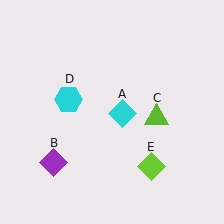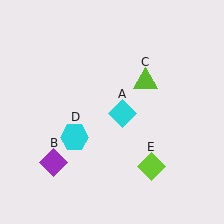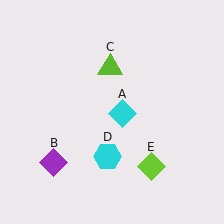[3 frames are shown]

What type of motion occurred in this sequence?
The lime triangle (object C), cyan hexagon (object D) rotated counterclockwise around the center of the scene.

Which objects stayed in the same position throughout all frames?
Cyan diamond (object A) and purple diamond (object B) and lime diamond (object E) remained stationary.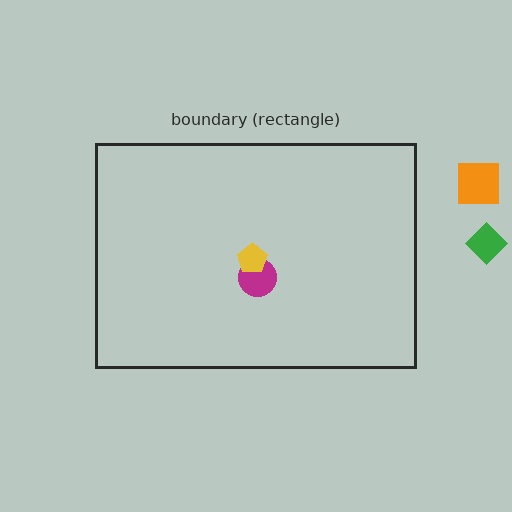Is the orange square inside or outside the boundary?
Outside.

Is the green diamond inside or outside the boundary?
Outside.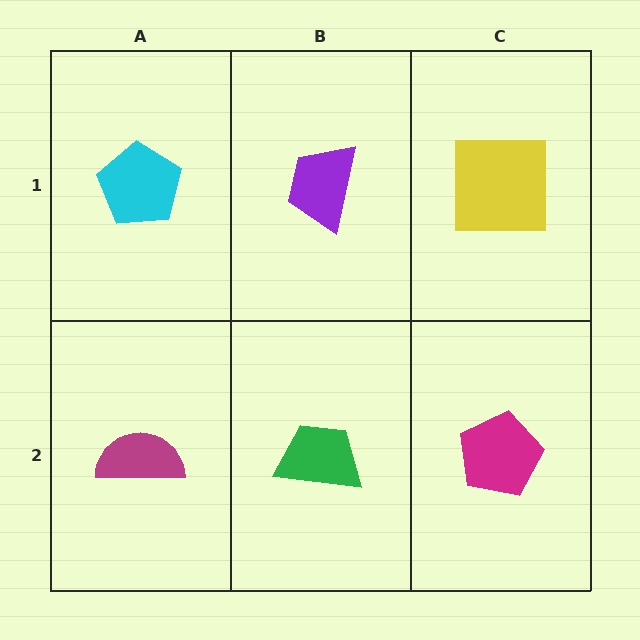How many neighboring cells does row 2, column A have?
2.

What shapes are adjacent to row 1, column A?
A magenta semicircle (row 2, column A), a purple trapezoid (row 1, column B).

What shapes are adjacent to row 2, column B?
A purple trapezoid (row 1, column B), a magenta semicircle (row 2, column A), a magenta pentagon (row 2, column C).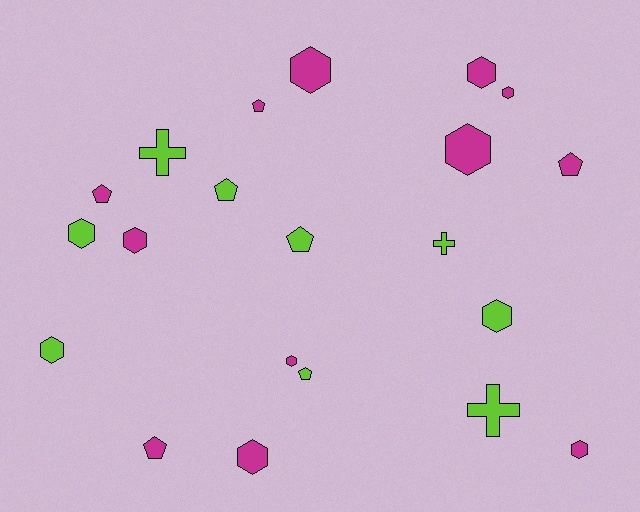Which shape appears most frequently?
Hexagon, with 11 objects.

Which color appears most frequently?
Magenta, with 12 objects.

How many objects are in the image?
There are 21 objects.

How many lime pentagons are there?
There are 3 lime pentagons.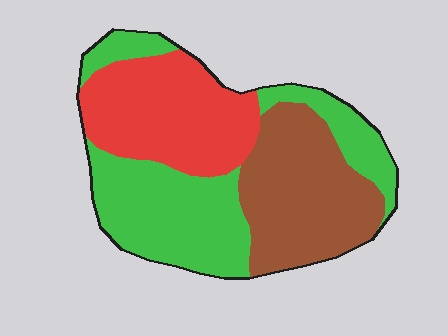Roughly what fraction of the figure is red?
Red covers 30% of the figure.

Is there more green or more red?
Green.